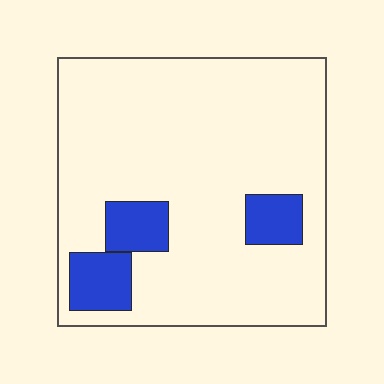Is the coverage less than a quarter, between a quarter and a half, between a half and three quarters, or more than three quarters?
Less than a quarter.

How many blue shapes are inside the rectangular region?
3.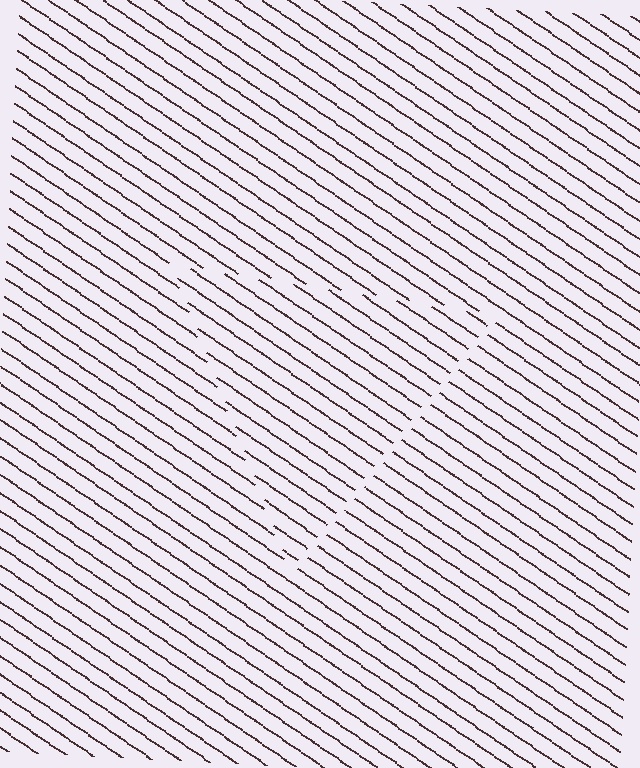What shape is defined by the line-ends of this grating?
An illusory triangle. The interior of the shape contains the same grating, shifted by half a period — the contour is defined by the phase discontinuity where line-ends from the inner and outer gratings abut.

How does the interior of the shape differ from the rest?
The interior of the shape contains the same grating, shifted by half a period — the contour is defined by the phase discontinuity where line-ends from the inner and outer gratings abut.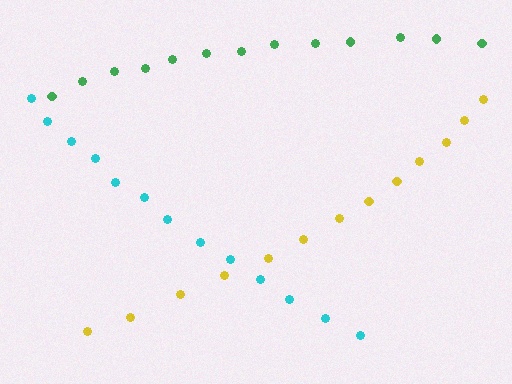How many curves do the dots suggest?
There are 3 distinct paths.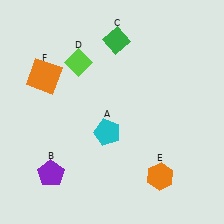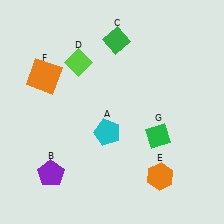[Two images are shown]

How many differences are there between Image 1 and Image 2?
There is 1 difference between the two images.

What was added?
A green diamond (G) was added in Image 2.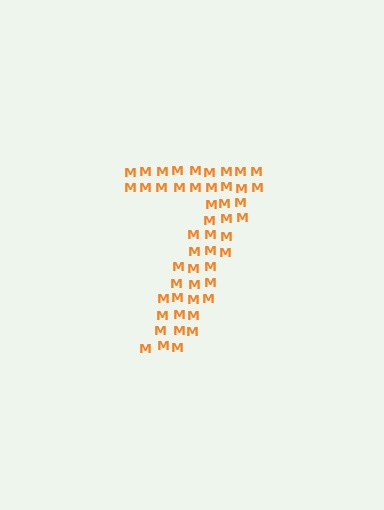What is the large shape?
The large shape is the digit 7.